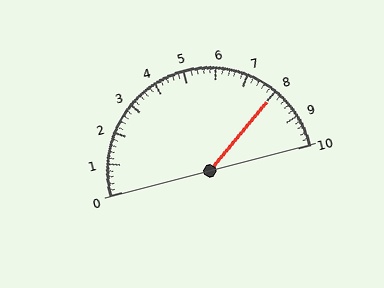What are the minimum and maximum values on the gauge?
The gauge ranges from 0 to 10.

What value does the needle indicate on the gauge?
The needle indicates approximately 8.0.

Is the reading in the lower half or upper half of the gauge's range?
The reading is in the upper half of the range (0 to 10).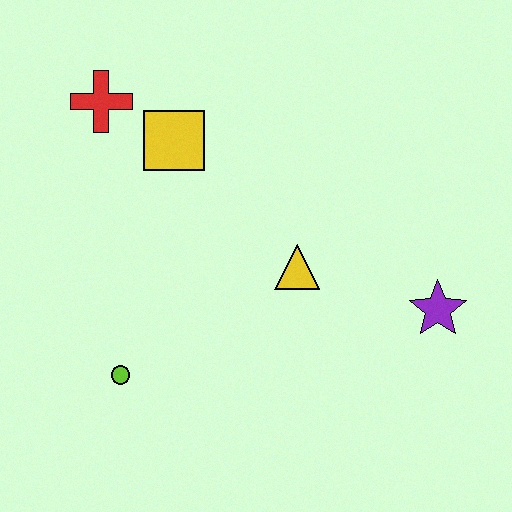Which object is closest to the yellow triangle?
The purple star is closest to the yellow triangle.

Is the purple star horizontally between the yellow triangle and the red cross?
No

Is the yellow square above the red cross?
No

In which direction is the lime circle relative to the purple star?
The lime circle is to the left of the purple star.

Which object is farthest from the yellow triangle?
The red cross is farthest from the yellow triangle.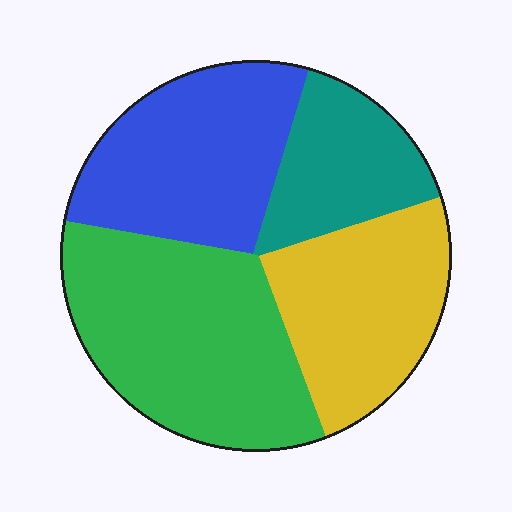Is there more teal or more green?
Green.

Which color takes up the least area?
Teal, at roughly 15%.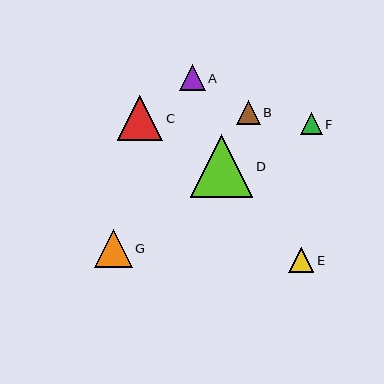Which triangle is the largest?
Triangle D is the largest with a size of approximately 63 pixels.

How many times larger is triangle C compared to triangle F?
Triangle C is approximately 2.1 times the size of triangle F.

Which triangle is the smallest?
Triangle F is the smallest with a size of approximately 22 pixels.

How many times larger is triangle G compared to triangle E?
Triangle G is approximately 1.5 times the size of triangle E.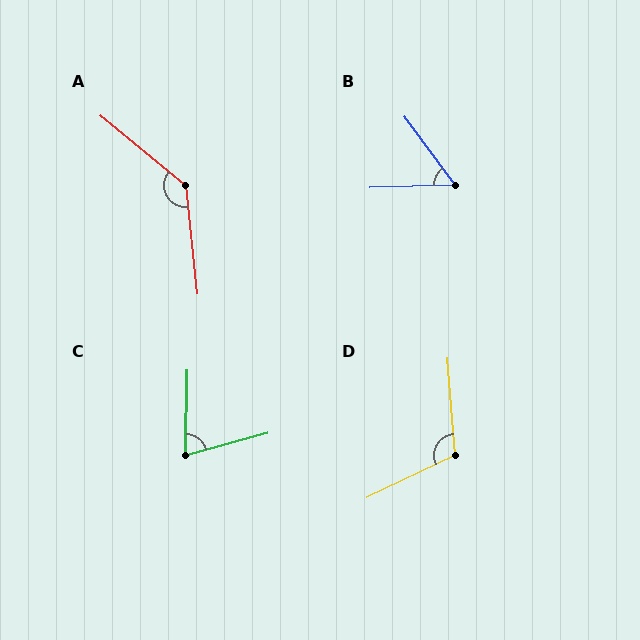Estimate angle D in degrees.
Approximately 111 degrees.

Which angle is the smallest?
B, at approximately 55 degrees.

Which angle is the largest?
A, at approximately 135 degrees.